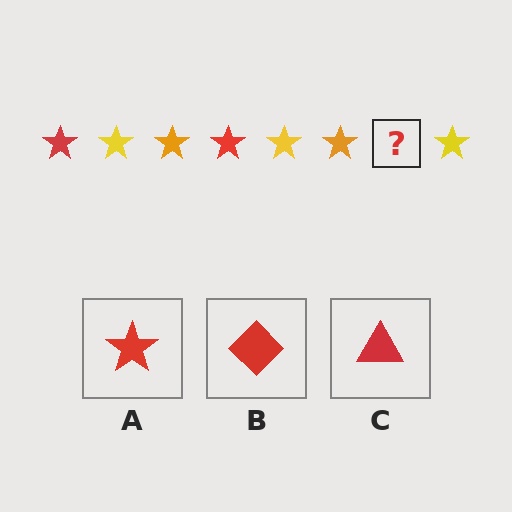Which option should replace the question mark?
Option A.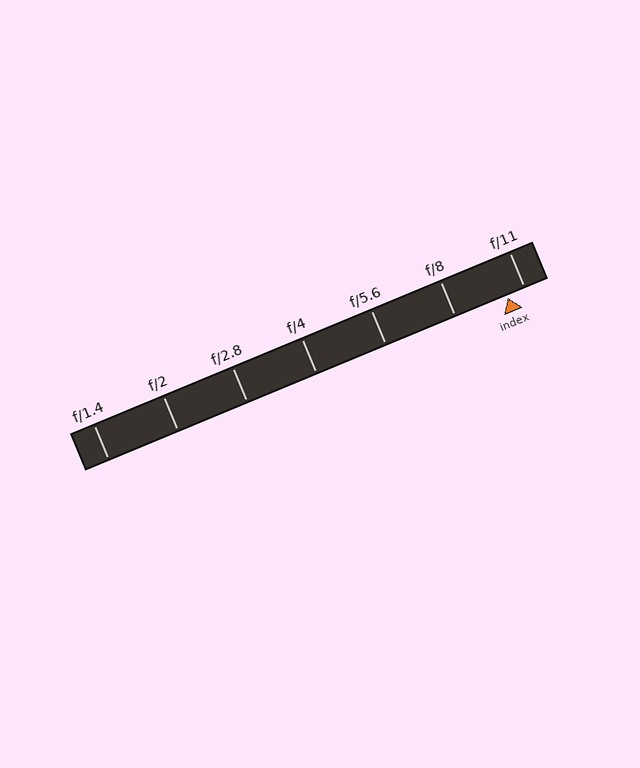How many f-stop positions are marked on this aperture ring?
There are 7 f-stop positions marked.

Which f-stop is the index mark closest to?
The index mark is closest to f/11.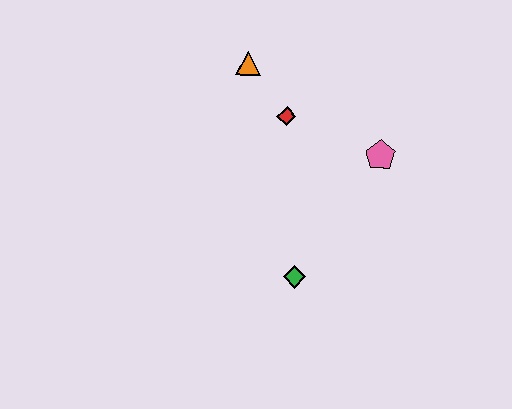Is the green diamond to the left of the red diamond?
No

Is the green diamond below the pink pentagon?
Yes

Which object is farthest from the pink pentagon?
The orange triangle is farthest from the pink pentagon.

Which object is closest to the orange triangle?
The red diamond is closest to the orange triangle.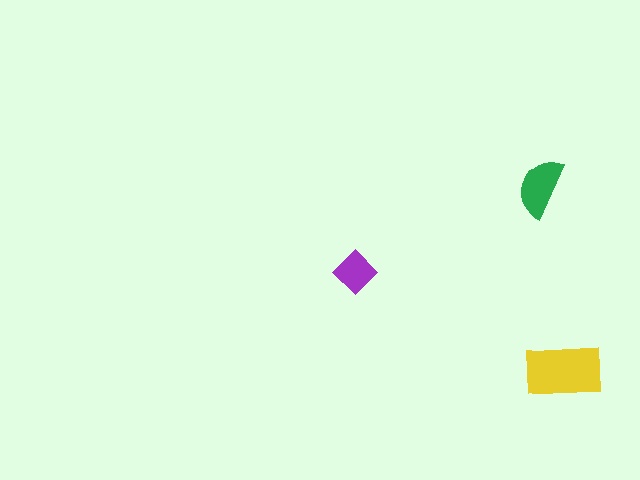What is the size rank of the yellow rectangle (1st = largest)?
1st.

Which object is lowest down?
The yellow rectangle is bottommost.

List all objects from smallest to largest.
The purple diamond, the green semicircle, the yellow rectangle.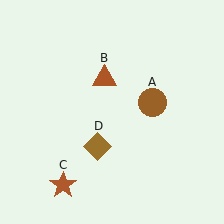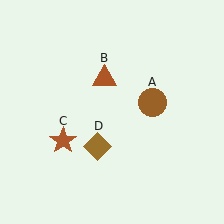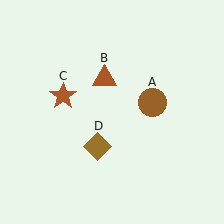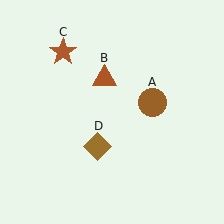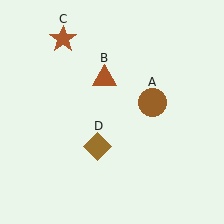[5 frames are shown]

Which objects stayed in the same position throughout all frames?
Brown circle (object A) and brown triangle (object B) and brown diamond (object D) remained stationary.